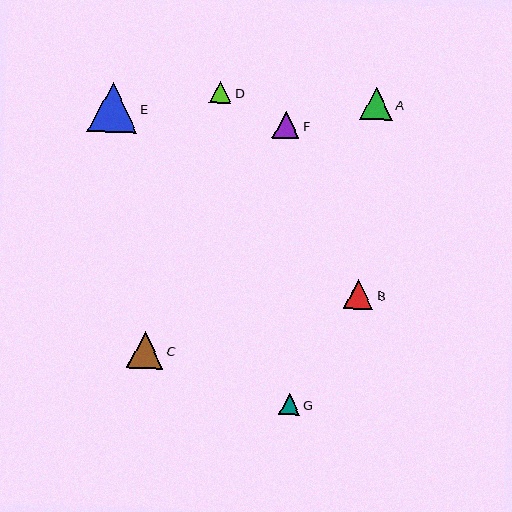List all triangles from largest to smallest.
From largest to smallest: E, C, A, B, F, D, G.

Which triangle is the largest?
Triangle E is the largest with a size of approximately 50 pixels.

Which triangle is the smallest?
Triangle G is the smallest with a size of approximately 21 pixels.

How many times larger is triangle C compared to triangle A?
Triangle C is approximately 1.1 times the size of triangle A.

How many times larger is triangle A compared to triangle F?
Triangle A is approximately 1.2 times the size of triangle F.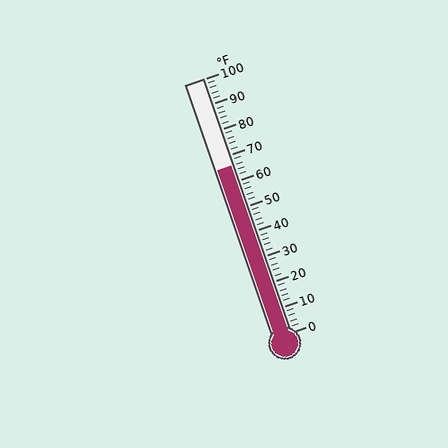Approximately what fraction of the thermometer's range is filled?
The thermometer is filled to approximately 65% of its range.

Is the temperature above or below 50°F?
The temperature is above 50°F.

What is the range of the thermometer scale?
The thermometer scale ranges from 0°F to 100°F.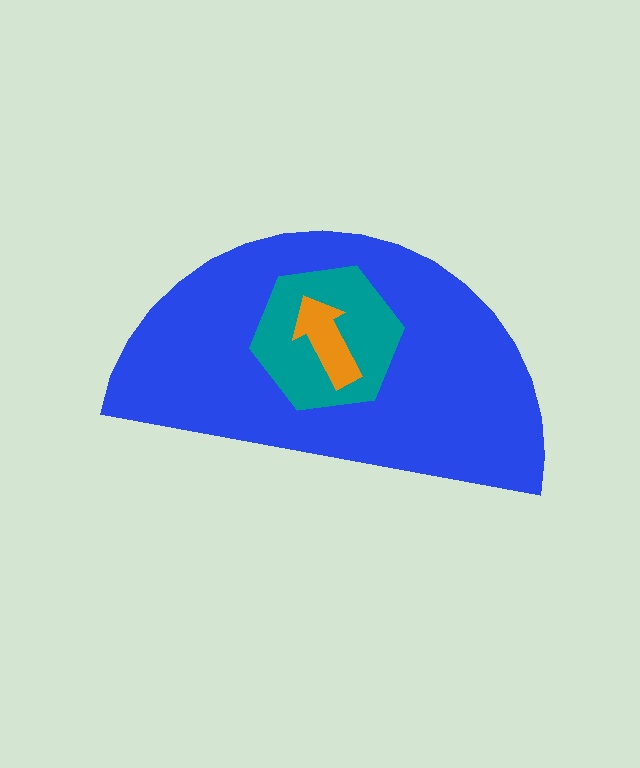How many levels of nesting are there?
3.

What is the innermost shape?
The orange arrow.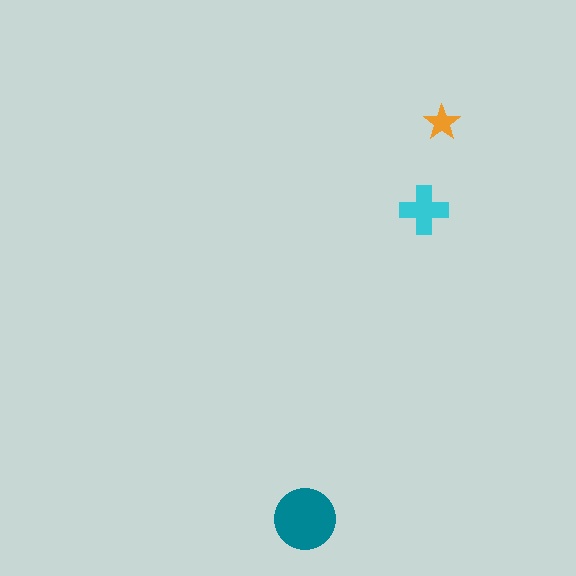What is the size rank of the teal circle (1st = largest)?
1st.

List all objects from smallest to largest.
The orange star, the cyan cross, the teal circle.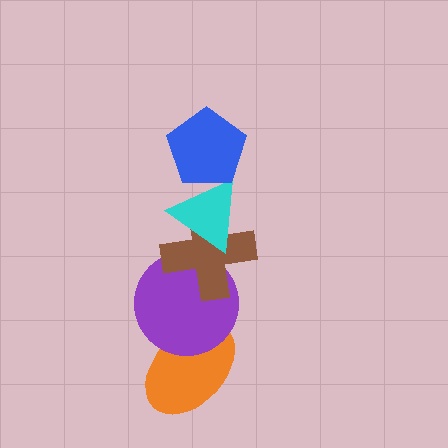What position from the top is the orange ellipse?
The orange ellipse is 5th from the top.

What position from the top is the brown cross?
The brown cross is 3rd from the top.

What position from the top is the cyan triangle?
The cyan triangle is 2nd from the top.